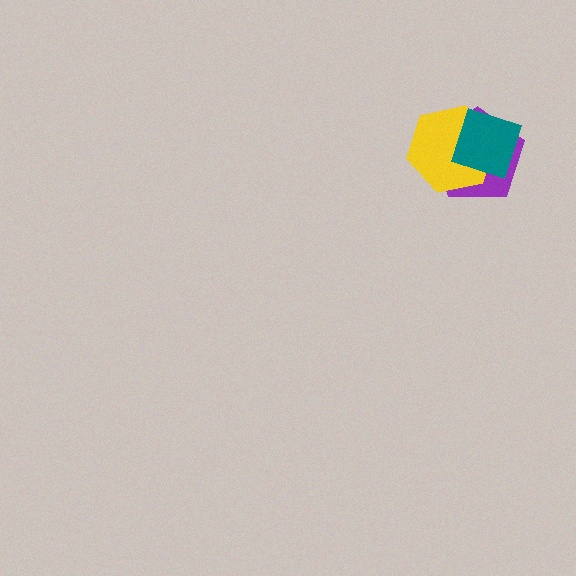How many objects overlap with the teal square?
2 objects overlap with the teal square.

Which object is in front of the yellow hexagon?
The teal square is in front of the yellow hexagon.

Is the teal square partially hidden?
No, no other shape covers it.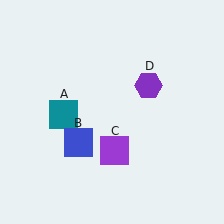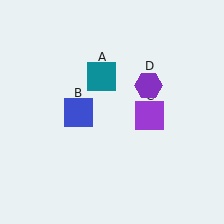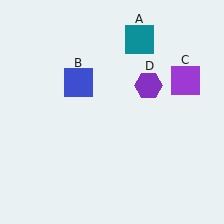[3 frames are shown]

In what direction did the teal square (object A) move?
The teal square (object A) moved up and to the right.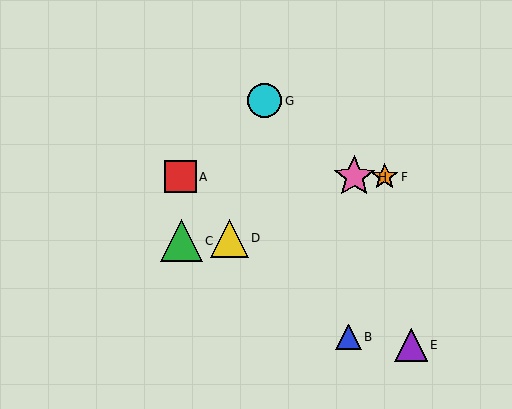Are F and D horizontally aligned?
No, F is at y≈177 and D is at y≈238.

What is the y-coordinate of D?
Object D is at y≈238.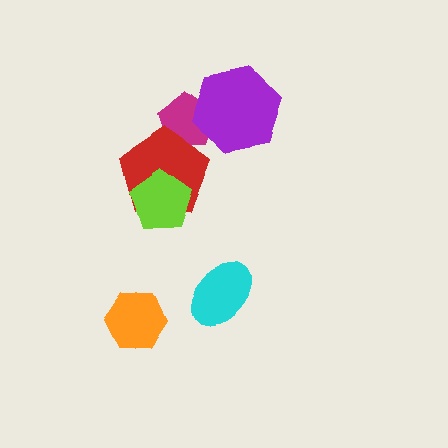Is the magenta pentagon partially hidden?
Yes, it is partially covered by another shape.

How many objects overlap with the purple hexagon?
1 object overlaps with the purple hexagon.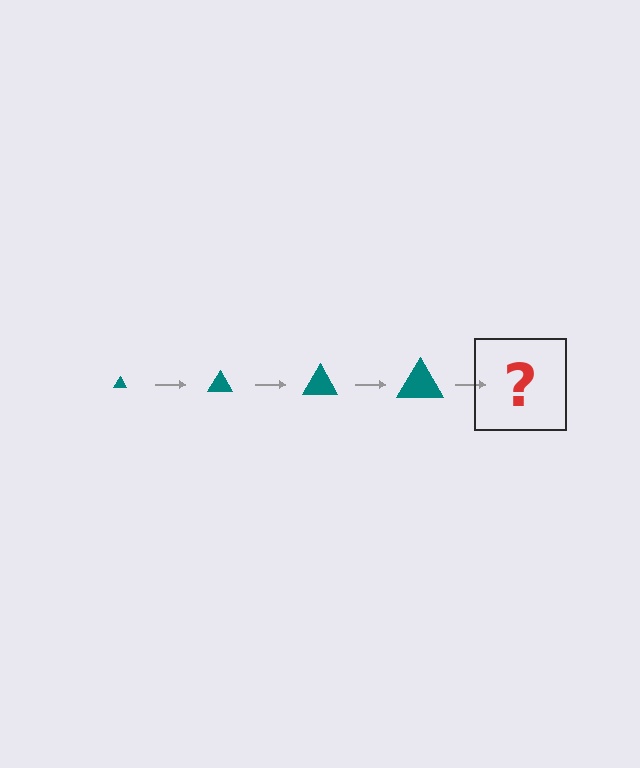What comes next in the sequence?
The next element should be a teal triangle, larger than the previous one.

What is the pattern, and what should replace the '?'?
The pattern is that the triangle gets progressively larger each step. The '?' should be a teal triangle, larger than the previous one.